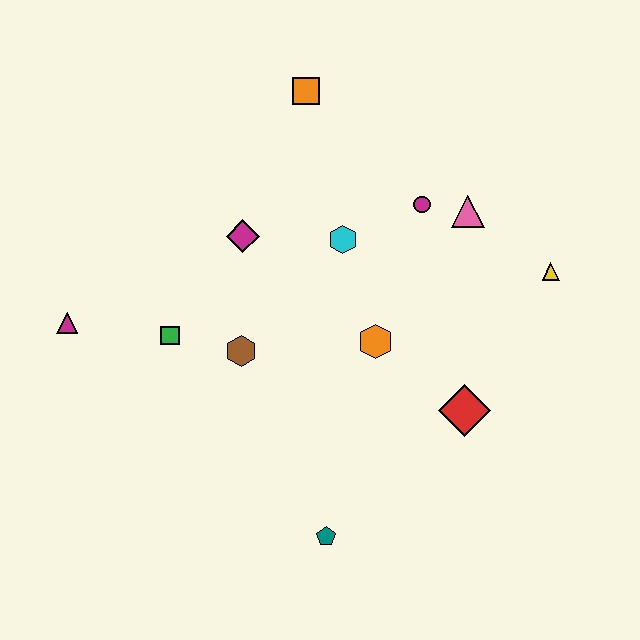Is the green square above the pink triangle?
No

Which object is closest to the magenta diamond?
The cyan hexagon is closest to the magenta diamond.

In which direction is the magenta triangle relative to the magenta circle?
The magenta triangle is to the left of the magenta circle.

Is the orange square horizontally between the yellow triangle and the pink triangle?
No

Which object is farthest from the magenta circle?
The magenta triangle is farthest from the magenta circle.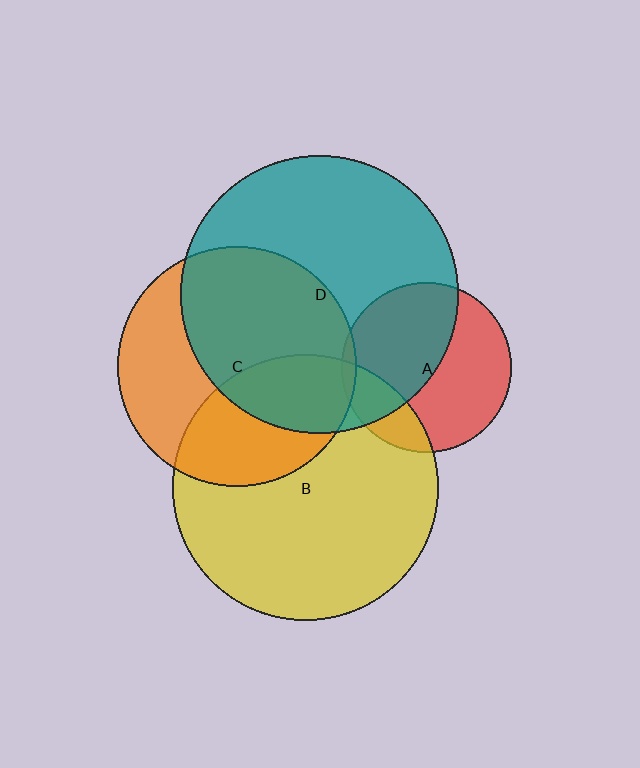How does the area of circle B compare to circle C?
Approximately 1.2 times.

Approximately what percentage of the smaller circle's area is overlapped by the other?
Approximately 50%.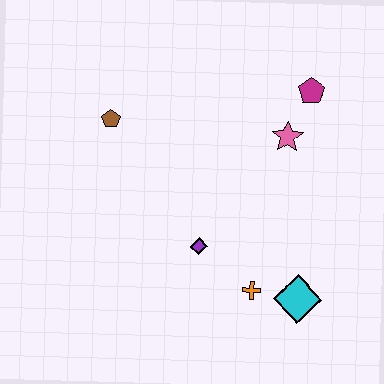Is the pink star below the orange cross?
No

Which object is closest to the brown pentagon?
The purple diamond is closest to the brown pentagon.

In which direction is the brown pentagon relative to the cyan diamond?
The brown pentagon is to the left of the cyan diamond.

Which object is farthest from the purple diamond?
The magenta pentagon is farthest from the purple diamond.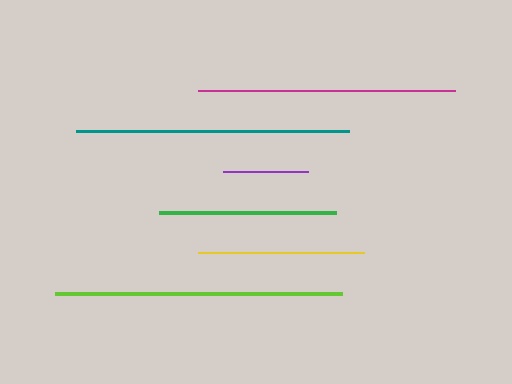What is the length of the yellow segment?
The yellow segment is approximately 166 pixels long.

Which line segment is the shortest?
The purple line is the shortest at approximately 85 pixels.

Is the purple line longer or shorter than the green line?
The green line is longer than the purple line.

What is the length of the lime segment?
The lime segment is approximately 287 pixels long.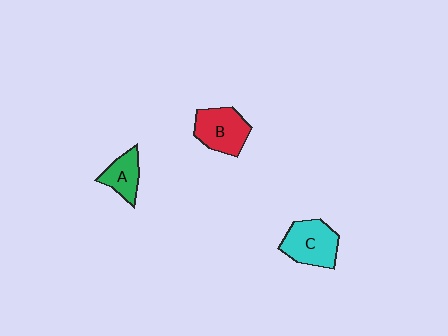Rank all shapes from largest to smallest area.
From largest to smallest: C (cyan), B (red), A (green).